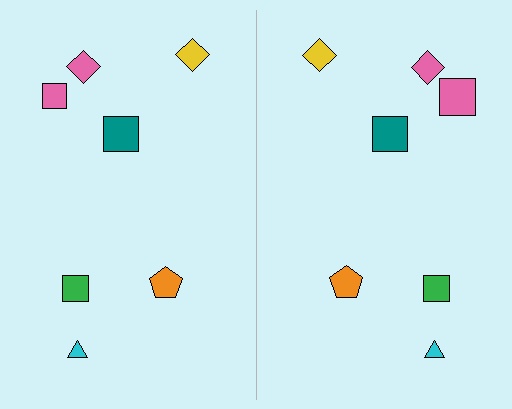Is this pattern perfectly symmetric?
No, the pattern is not perfectly symmetric. The pink square on the right side has a different size than its mirror counterpart.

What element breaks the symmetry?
The pink square on the right side has a different size than its mirror counterpart.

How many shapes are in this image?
There are 14 shapes in this image.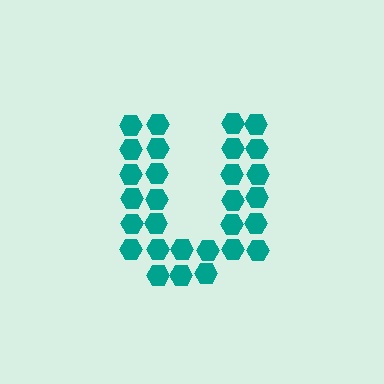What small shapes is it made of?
It is made of small hexagons.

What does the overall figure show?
The overall figure shows the letter U.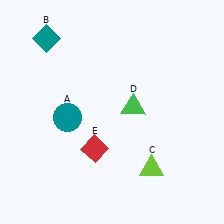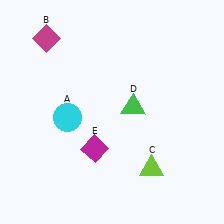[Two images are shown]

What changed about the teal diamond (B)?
In Image 1, B is teal. In Image 2, it changed to magenta.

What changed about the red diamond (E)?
In Image 1, E is red. In Image 2, it changed to magenta.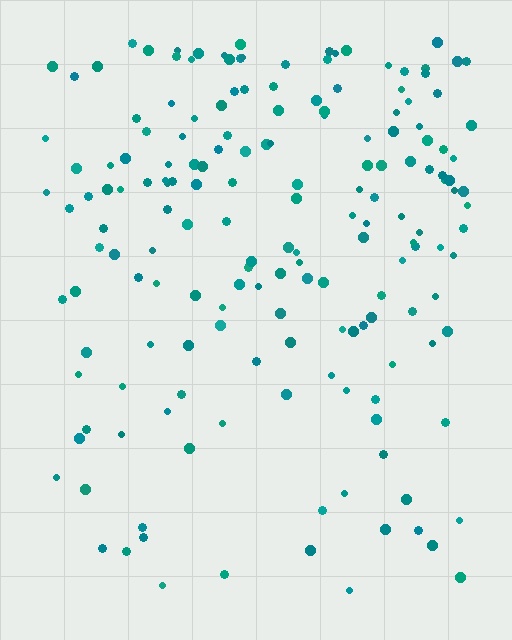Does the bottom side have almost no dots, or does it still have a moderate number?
Still a moderate number, just noticeably fewer than the top.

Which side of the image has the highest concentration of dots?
The top.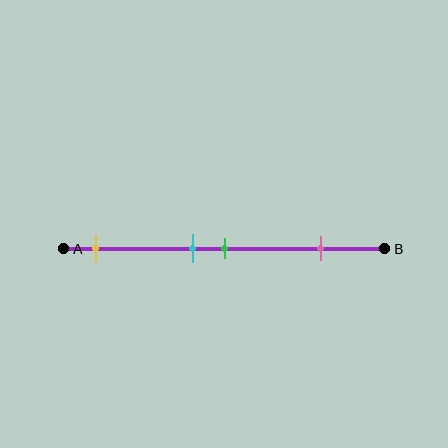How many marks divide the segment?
There are 4 marks dividing the segment.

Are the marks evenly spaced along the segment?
No, the marks are not evenly spaced.